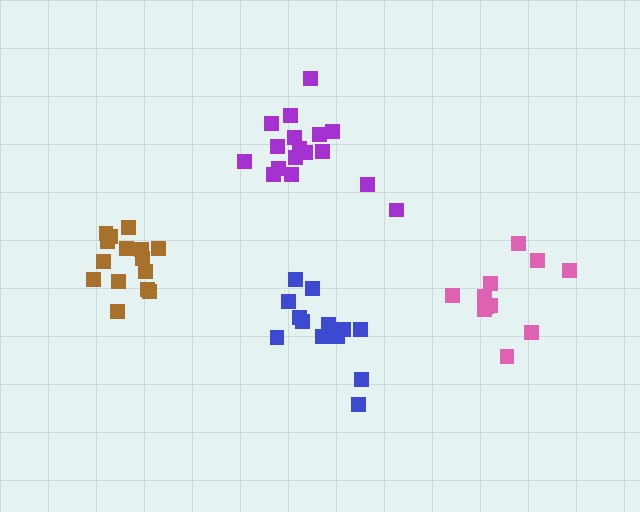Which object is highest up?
The purple cluster is topmost.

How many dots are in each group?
Group 1: 17 dots, Group 2: 11 dots, Group 3: 15 dots, Group 4: 13 dots (56 total).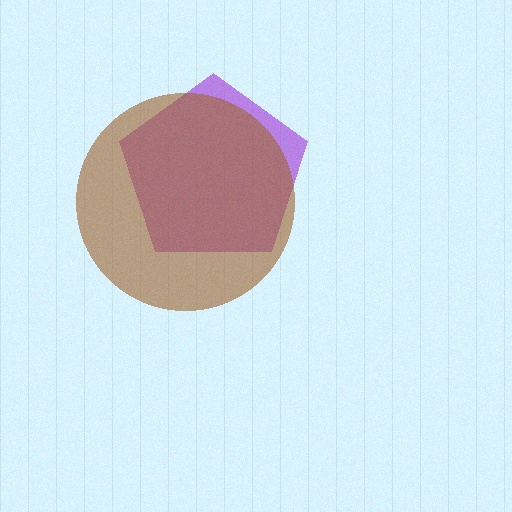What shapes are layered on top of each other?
The layered shapes are: a purple pentagon, a brown circle.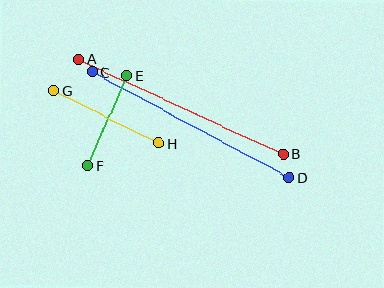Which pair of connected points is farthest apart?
Points A and B are farthest apart.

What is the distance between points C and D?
The distance is approximately 224 pixels.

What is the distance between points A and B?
The distance is approximately 225 pixels.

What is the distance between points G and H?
The distance is approximately 117 pixels.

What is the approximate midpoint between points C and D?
The midpoint is at approximately (191, 125) pixels.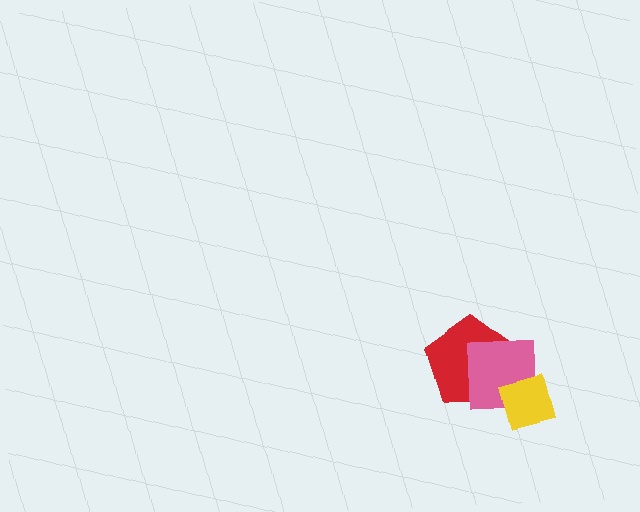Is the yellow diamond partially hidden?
No, no other shape covers it.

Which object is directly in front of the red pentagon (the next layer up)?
The pink square is directly in front of the red pentagon.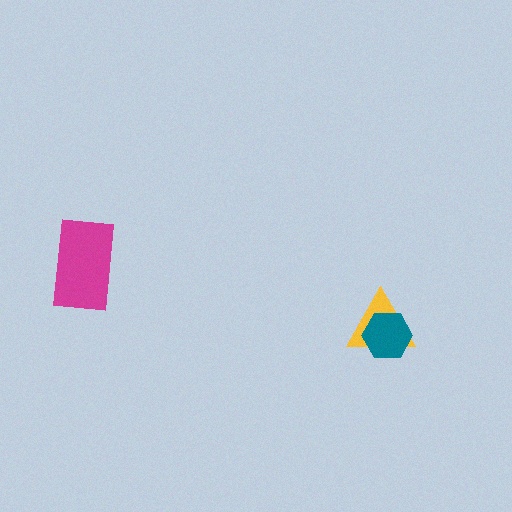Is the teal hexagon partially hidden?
No, no other shape covers it.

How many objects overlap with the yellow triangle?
1 object overlaps with the yellow triangle.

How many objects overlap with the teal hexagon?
1 object overlaps with the teal hexagon.